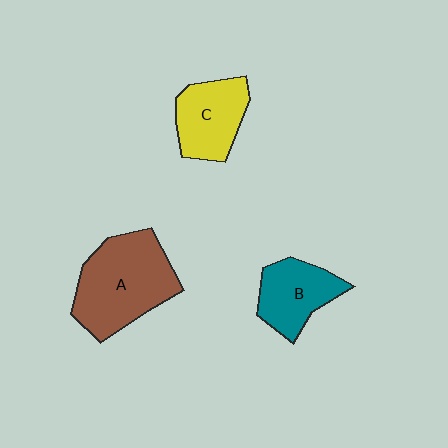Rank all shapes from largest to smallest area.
From largest to smallest: A (brown), C (yellow), B (teal).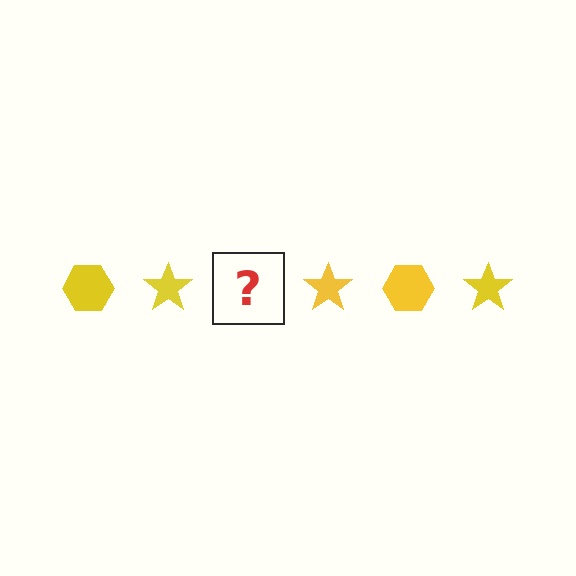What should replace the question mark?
The question mark should be replaced with a yellow hexagon.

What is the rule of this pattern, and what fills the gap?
The rule is that the pattern cycles through hexagon, star shapes in yellow. The gap should be filled with a yellow hexagon.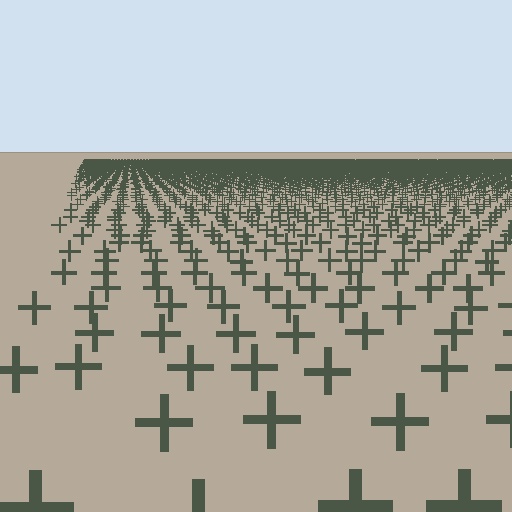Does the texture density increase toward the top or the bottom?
Density increases toward the top.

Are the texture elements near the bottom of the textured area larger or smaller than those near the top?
Larger. Near the bottom, elements are closer to the viewer and appear at a bigger on-screen size.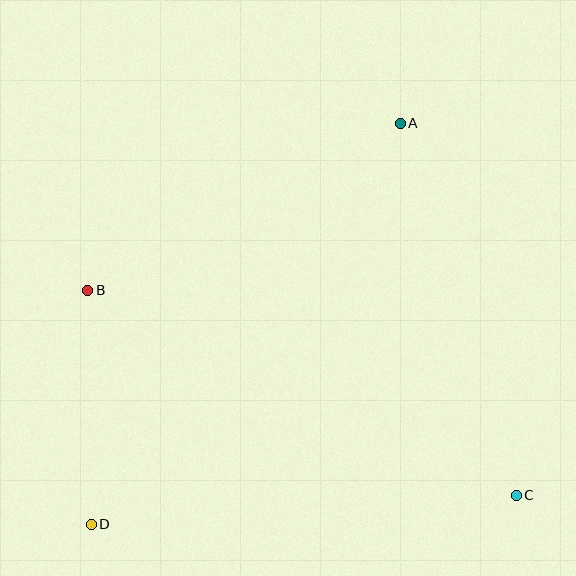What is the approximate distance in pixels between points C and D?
The distance between C and D is approximately 426 pixels.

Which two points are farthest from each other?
Points A and D are farthest from each other.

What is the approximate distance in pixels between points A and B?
The distance between A and B is approximately 354 pixels.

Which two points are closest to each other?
Points B and D are closest to each other.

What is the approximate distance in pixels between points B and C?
The distance between B and C is approximately 475 pixels.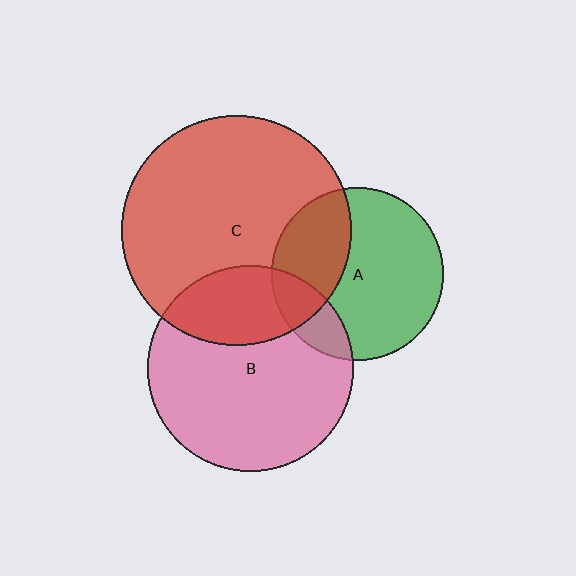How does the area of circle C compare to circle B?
Approximately 1.2 times.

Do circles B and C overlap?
Yes.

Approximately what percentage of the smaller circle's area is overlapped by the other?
Approximately 30%.